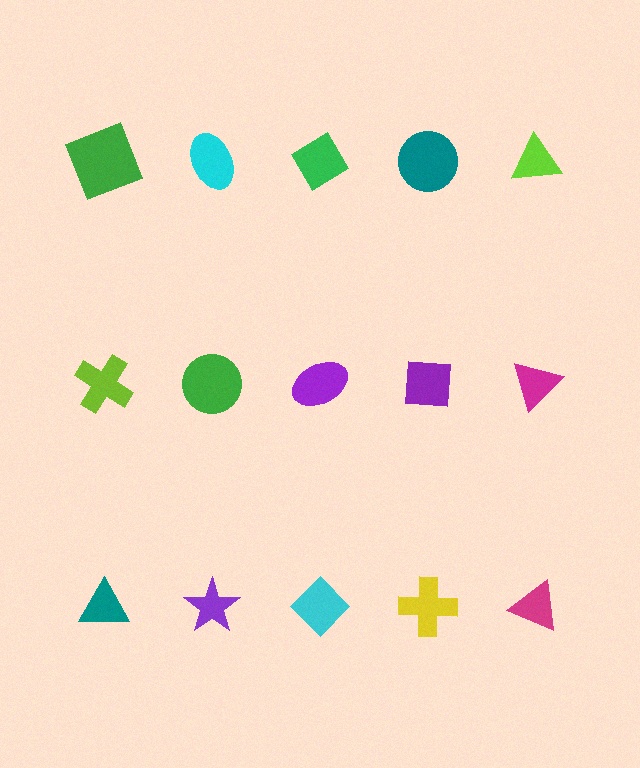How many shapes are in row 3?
5 shapes.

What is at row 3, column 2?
A purple star.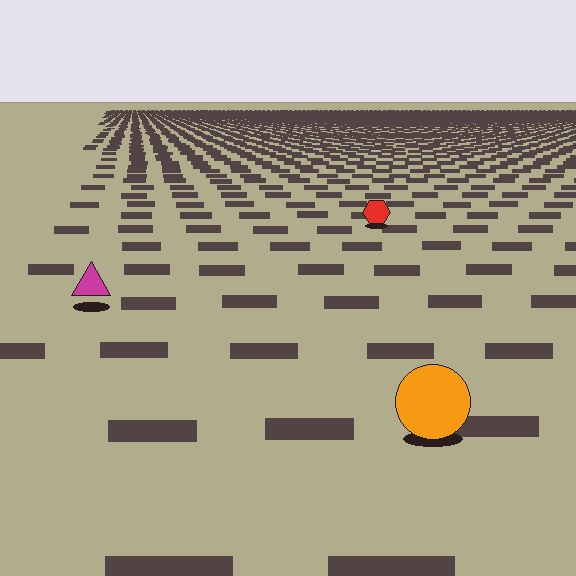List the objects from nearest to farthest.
From nearest to farthest: the orange circle, the magenta triangle, the red hexagon.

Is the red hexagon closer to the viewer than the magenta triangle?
No. The magenta triangle is closer — you can tell from the texture gradient: the ground texture is coarser near it.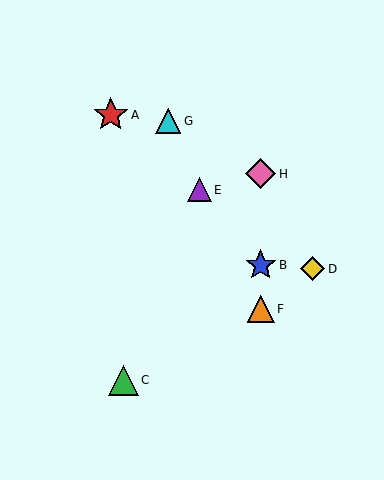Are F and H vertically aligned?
Yes, both are at x≈261.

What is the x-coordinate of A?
Object A is at x≈111.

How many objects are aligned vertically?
3 objects (B, F, H) are aligned vertically.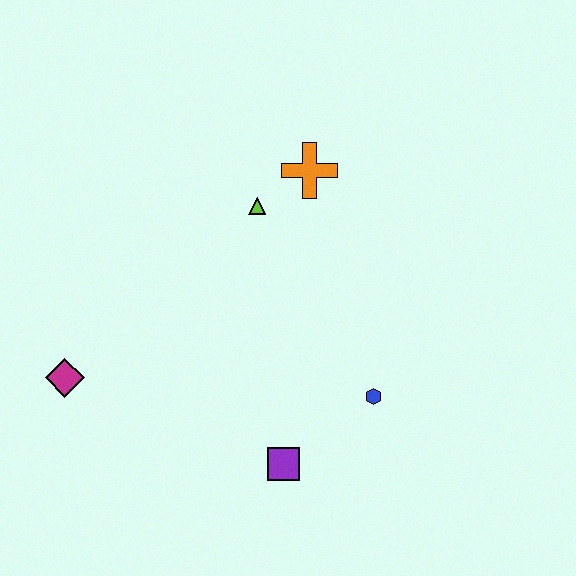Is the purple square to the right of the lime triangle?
Yes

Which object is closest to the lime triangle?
The orange cross is closest to the lime triangle.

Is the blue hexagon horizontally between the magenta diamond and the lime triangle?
No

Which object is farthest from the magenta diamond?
The orange cross is farthest from the magenta diamond.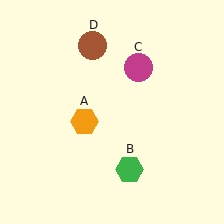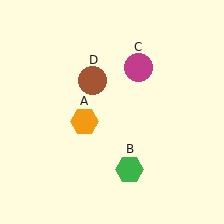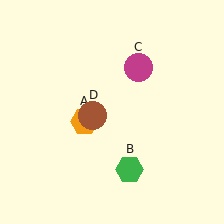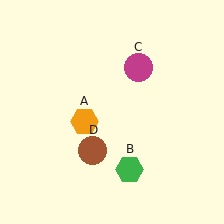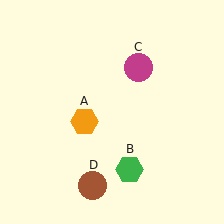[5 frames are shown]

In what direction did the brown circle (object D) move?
The brown circle (object D) moved down.